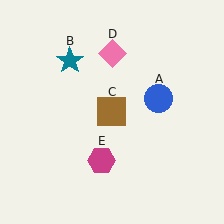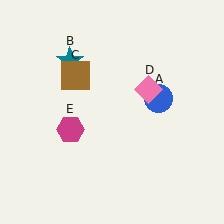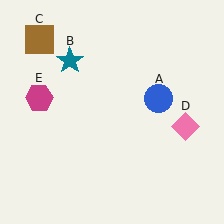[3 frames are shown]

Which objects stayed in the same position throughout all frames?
Blue circle (object A) and teal star (object B) remained stationary.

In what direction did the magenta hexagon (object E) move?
The magenta hexagon (object E) moved up and to the left.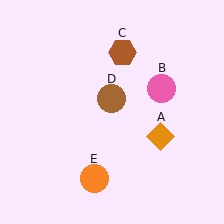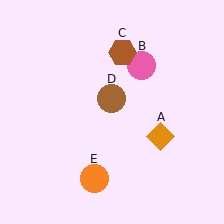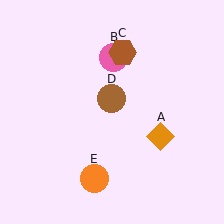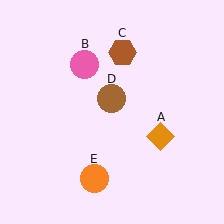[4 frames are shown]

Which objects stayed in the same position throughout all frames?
Orange diamond (object A) and brown hexagon (object C) and brown circle (object D) and orange circle (object E) remained stationary.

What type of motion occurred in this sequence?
The pink circle (object B) rotated counterclockwise around the center of the scene.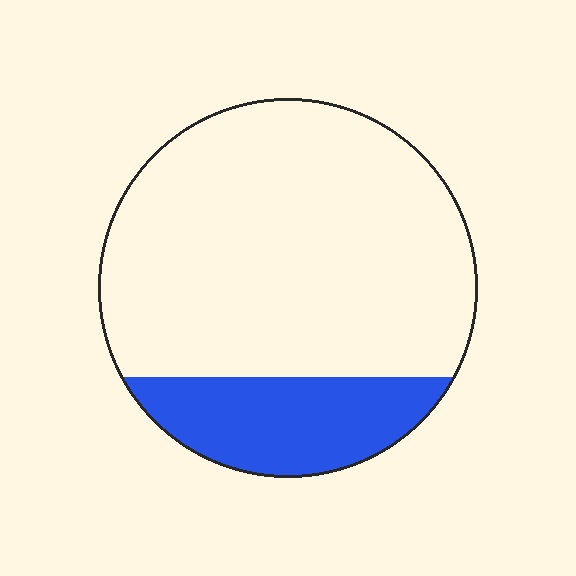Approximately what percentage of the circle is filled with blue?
Approximately 20%.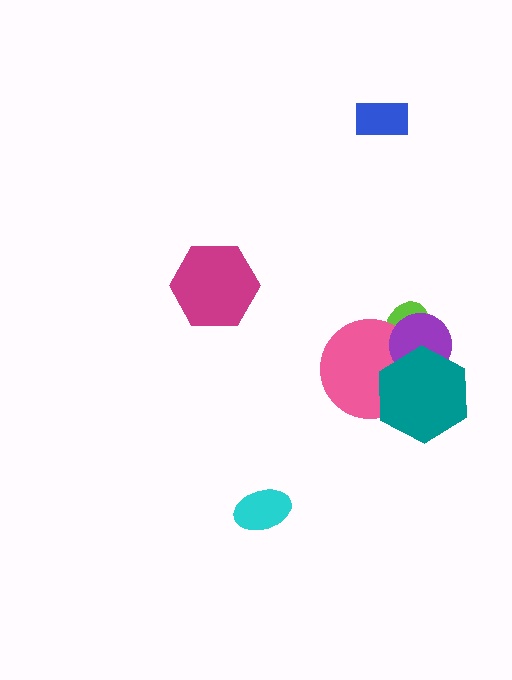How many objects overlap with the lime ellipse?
3 objects overlap with the lime ellipse.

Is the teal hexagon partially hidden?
No, no other shape covers it.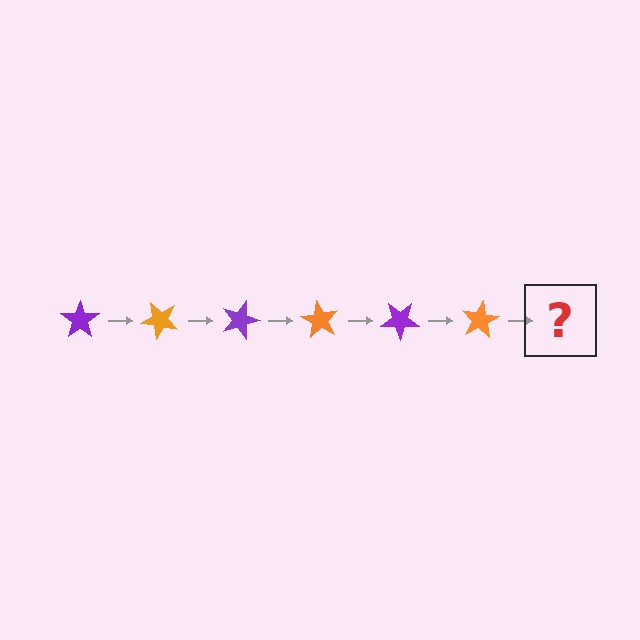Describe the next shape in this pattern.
It should be a purple star, rotated 270 degrees from the start.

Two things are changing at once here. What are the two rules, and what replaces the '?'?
The two rules are that it rotates 45 degrees each step and the color cycles through purple and orange. The '?' should be a purple star, rotated 270 degrees from the start.